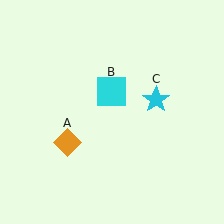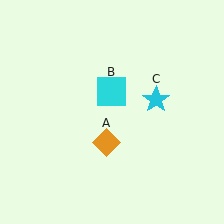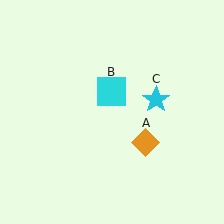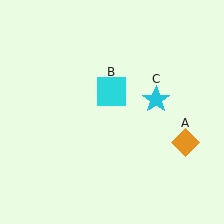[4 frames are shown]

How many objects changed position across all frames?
1 object changed position: orange diamond (object A).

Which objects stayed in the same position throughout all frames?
Cyan square (object B) and cyan star (object C) remained stationary.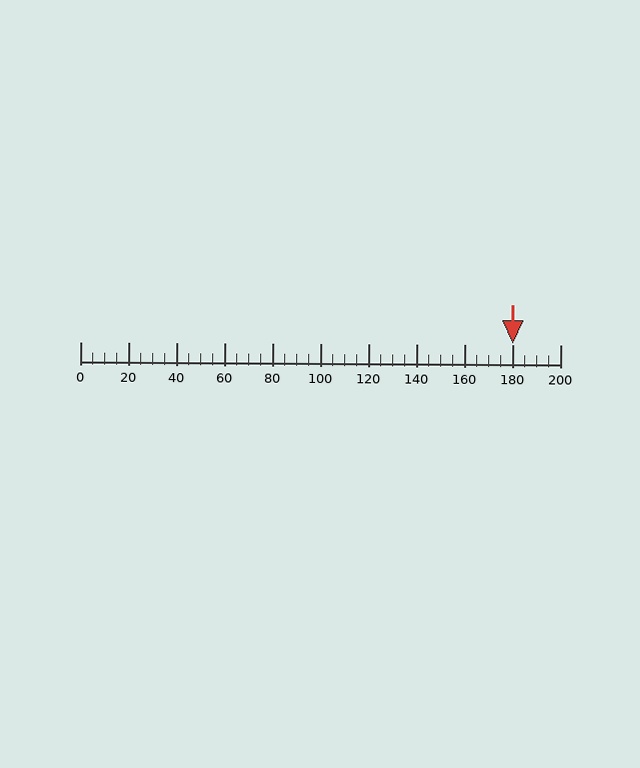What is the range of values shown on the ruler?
The ruler shows values from 0 to 200.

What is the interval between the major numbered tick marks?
The major tick marks are spaced 20 units apart.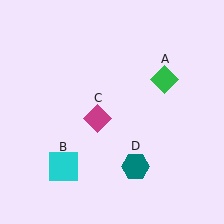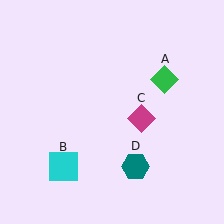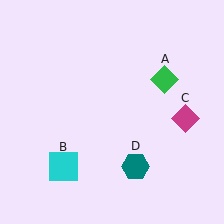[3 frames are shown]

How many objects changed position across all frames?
1 object changed position: magenta diamond (object C).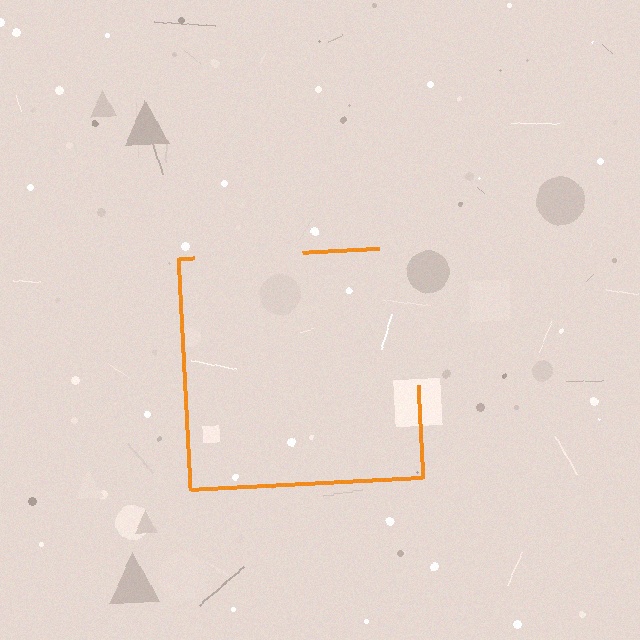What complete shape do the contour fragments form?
The contour fragments form a square.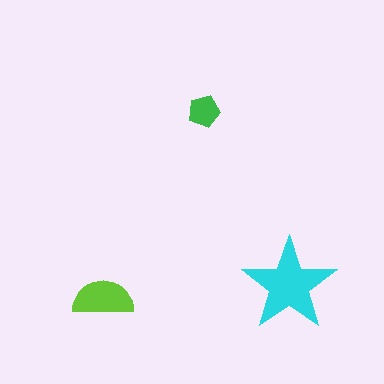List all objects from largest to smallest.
The cyan star, the lime semicircle, the green pentagon.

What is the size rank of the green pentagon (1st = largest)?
3rd.